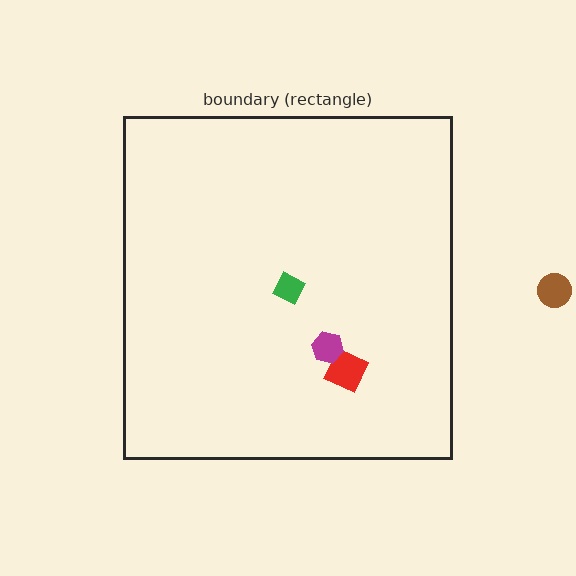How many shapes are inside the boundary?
3 inside, 1 outside.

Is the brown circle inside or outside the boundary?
Outside.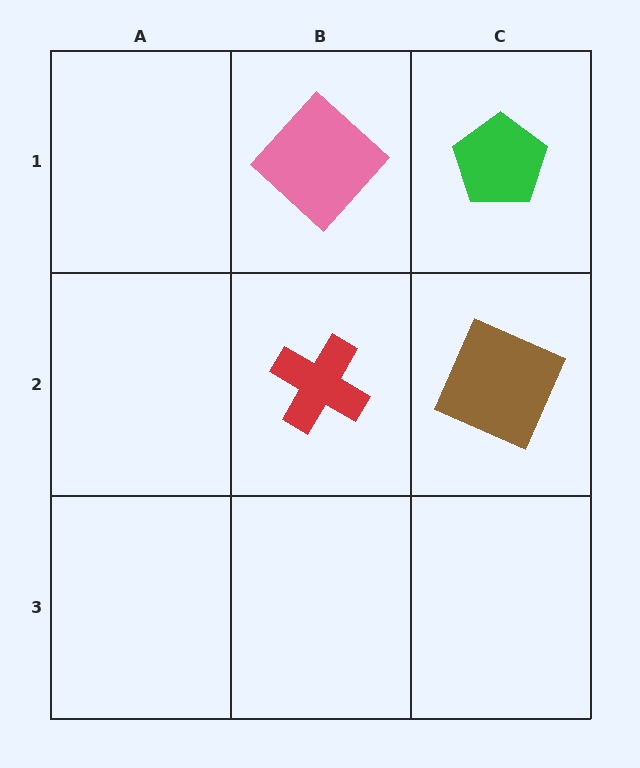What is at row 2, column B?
A red cross.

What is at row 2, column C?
A brown square.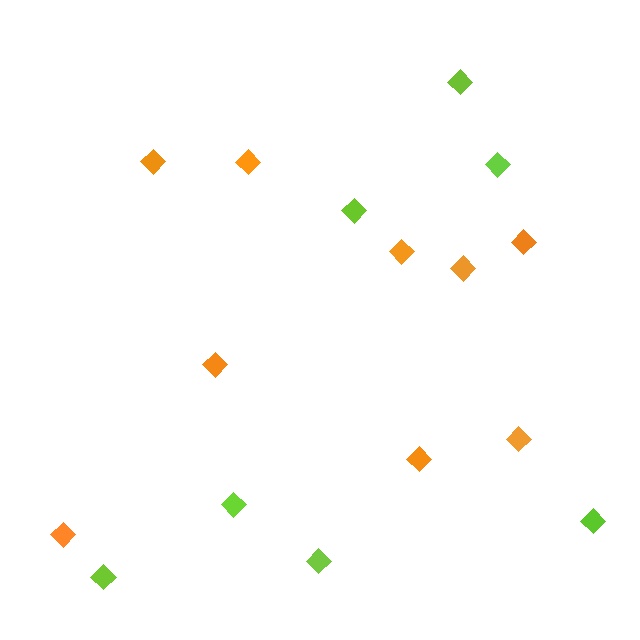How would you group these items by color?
There are 2 groups: one group of orange diamonds (9) and one group of lime diamonds (7).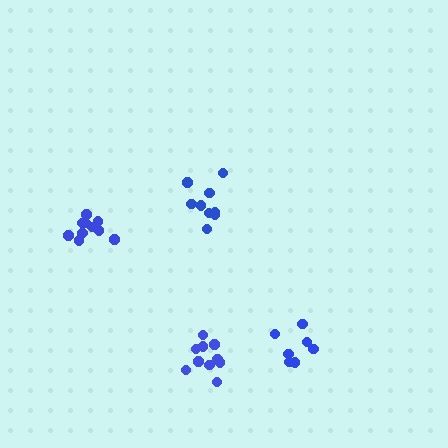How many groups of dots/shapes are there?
There are 4 groups.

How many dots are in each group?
Group 1: 7 dots, Group 2: 10 dots, Group 3: 9 dots, Group 4: 10 dots (36 total).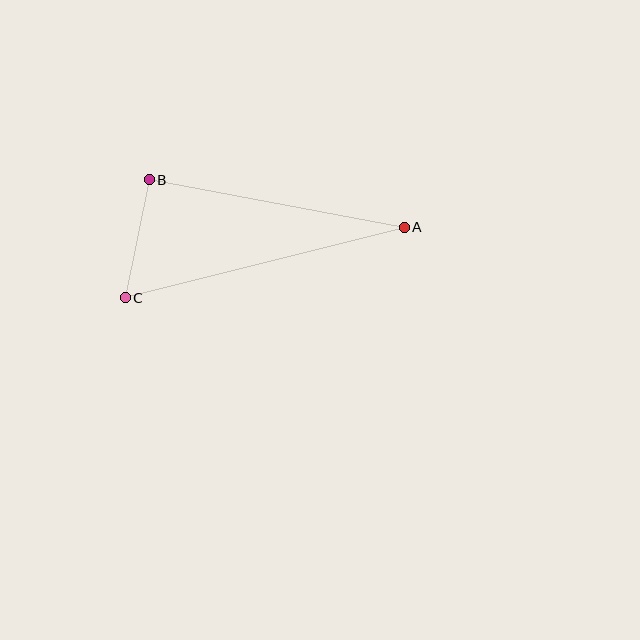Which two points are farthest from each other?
Points A and C are farthest from each other.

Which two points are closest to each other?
Points B and C are closest to each other.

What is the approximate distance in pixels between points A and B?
The distance between A and B is approximately 259 pixels.